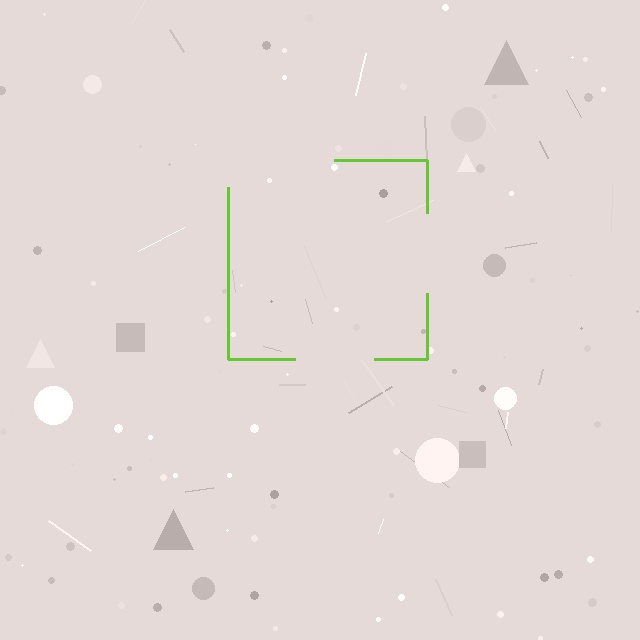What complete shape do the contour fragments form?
The contour fragments form a square.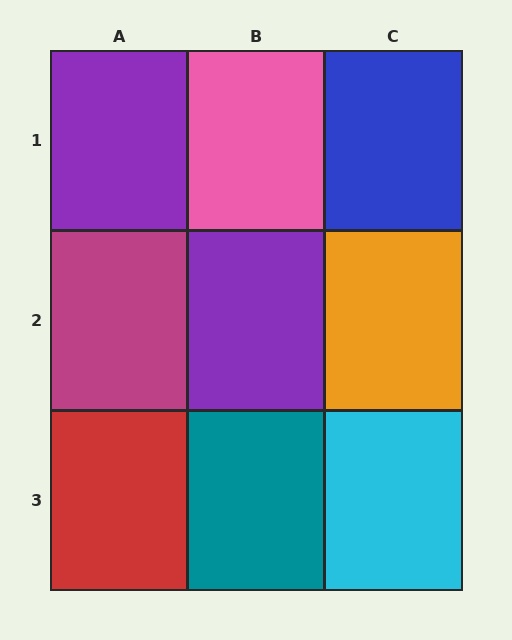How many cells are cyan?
1 cell is cyan.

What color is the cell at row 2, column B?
Purple.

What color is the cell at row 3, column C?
Cyan.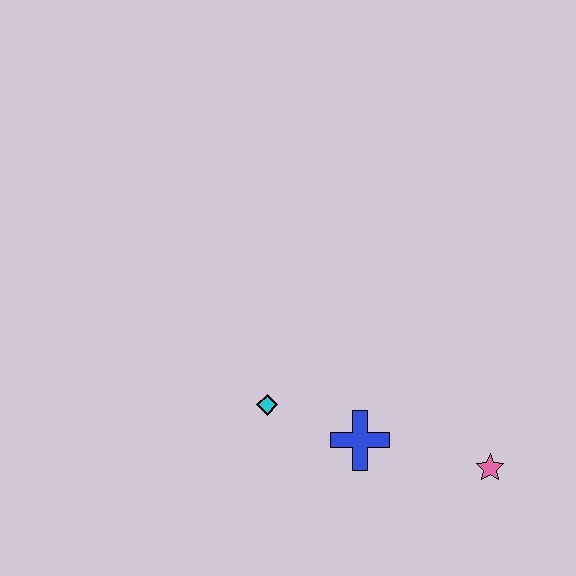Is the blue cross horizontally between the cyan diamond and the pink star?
Yes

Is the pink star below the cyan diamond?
Yes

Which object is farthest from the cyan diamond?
The pink star is farthest from the cyan diamond.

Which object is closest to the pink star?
The blue cross is closest to the pink star.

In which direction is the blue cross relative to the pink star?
The blue cross is to the left of the pink star.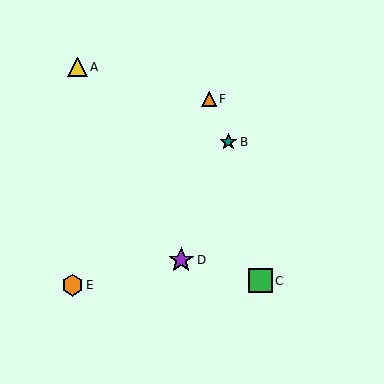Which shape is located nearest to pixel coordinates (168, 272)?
The purple star (labeled D) at (181, 260) is nearest to that location.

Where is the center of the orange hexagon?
The center of the orange hexagon is at (72, 285).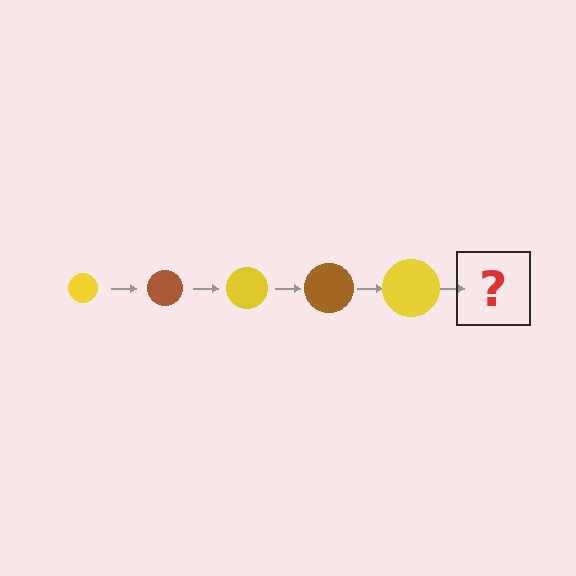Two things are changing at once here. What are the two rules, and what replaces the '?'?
The two rules are that the circle grows larger each step and the color cycles through yellow and brown. The '?' should be a brown circle, larger than the previous one.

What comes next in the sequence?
The next element should be a brown circle, larger than the previous one.